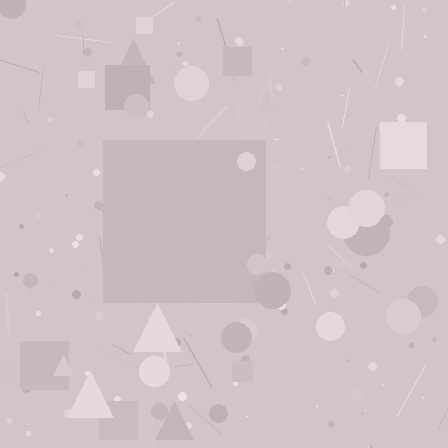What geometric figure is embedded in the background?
A square is embedded in the background.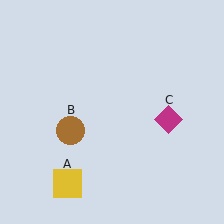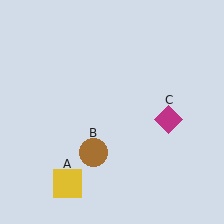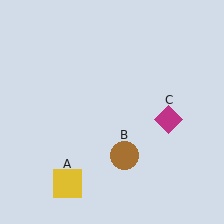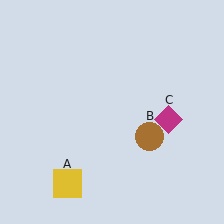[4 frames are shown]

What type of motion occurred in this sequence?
The brown circle (object B) rotated counterclockwise around the center of the scene.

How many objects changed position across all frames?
1 object changed position: brown circle (object B).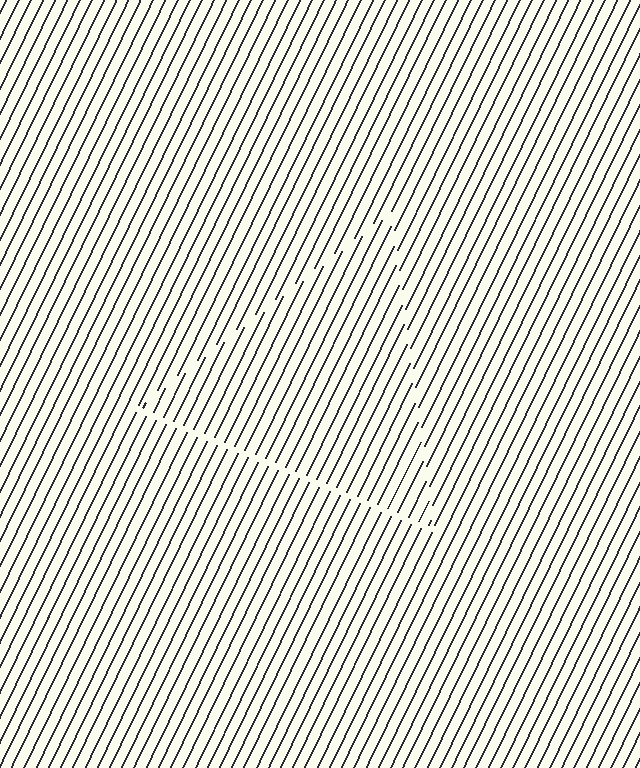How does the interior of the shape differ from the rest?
The interior of the shape contains the same grating, shifted by half a period — the contour is defined by the phase discontinuity where line-ends from the inner and outer gratings abut.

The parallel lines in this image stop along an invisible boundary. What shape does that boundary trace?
An illusory triangle. The interior of the shape contains the same grating, shifted by half a period — the contour is defined by the phase discontinuity where line-ends from the inner and outer gratings abut.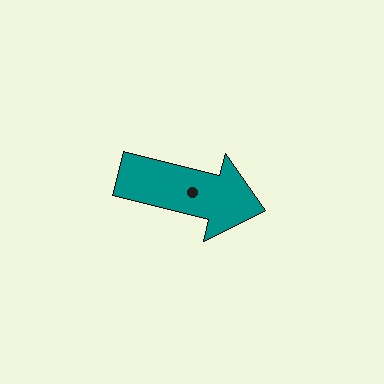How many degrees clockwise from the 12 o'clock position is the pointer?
Approximately 104 degrees.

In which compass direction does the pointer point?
East.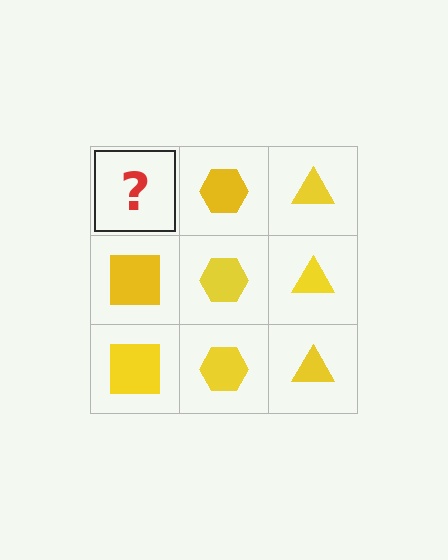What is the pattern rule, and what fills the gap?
The rule is that each column has a consistent shape. The gap should be filled with a yellow square.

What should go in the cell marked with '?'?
The missing cell should contain a yellow square.